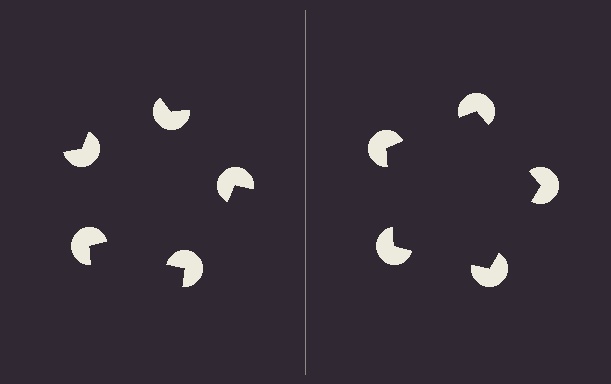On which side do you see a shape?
An illusory pentagon appears on the right side. On the left side the wedge cuts are rotated, so no coherent shape forms.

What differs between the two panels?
The pac-man discs are positioned identically on both sides; only the wedge orientations differ. On the right they align to a pentagon; on the left they are misaligned.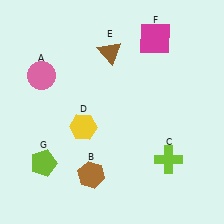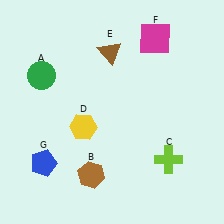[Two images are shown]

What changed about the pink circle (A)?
In Image 1, A is pink. In Image 2, it changed to green.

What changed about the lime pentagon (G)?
In Image 1, G is lime. In Image 2, it changed to blue.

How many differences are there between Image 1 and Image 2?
There are 2 differences between the two images.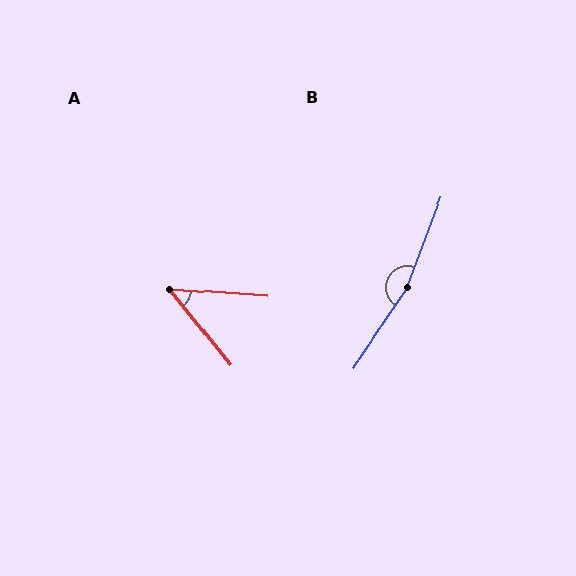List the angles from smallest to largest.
A (47°), B (167°).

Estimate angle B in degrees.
Approximately 167 degrees.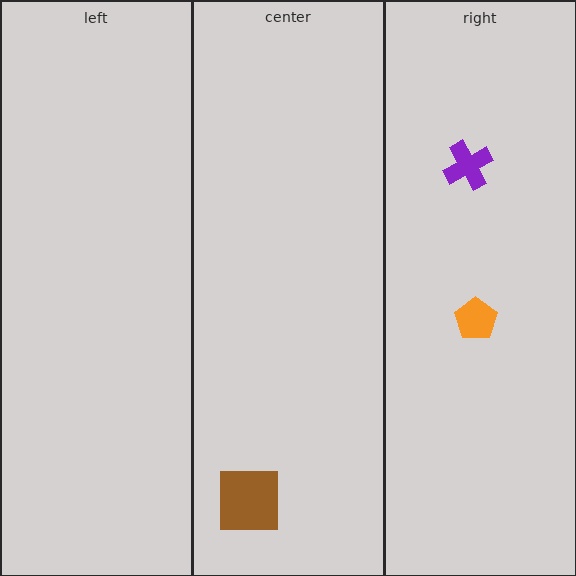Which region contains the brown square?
The center region.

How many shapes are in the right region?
2.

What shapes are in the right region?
The orange pentagon, the purple cross.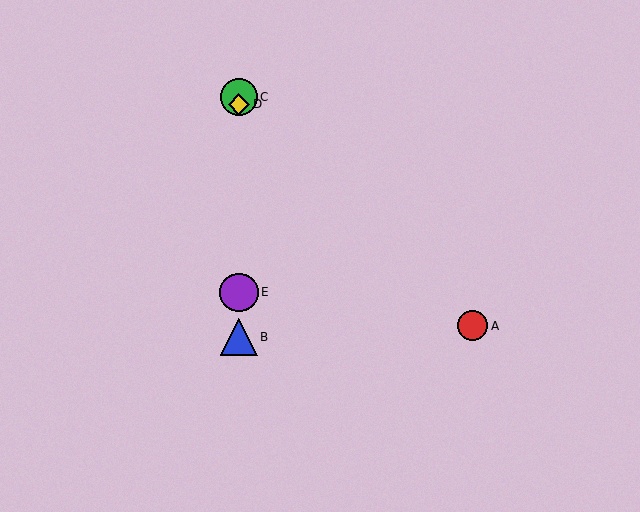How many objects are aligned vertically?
4 objects (B, C, D, E) are aligned vertically.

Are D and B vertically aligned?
Yes, both are at x≈239.